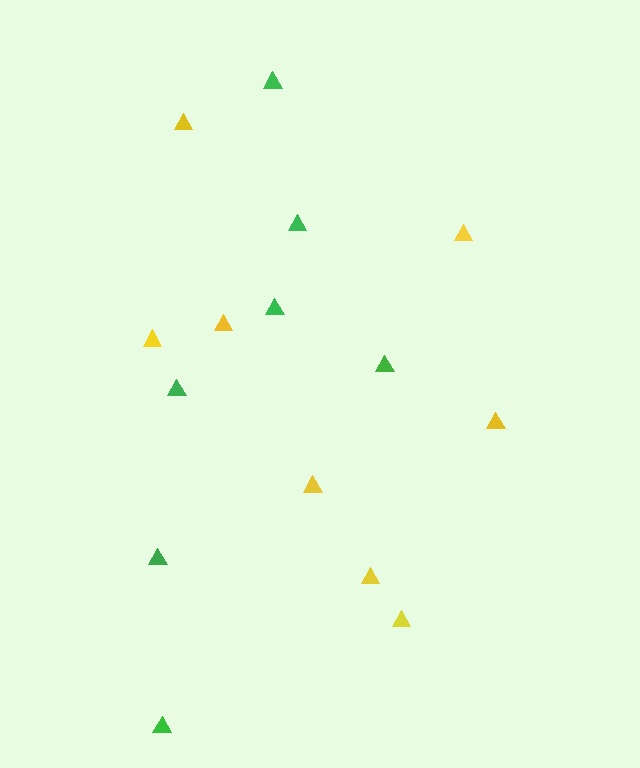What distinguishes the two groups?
There are 2 groups: one group of green triangles (7) and one group of yellow triangles (8).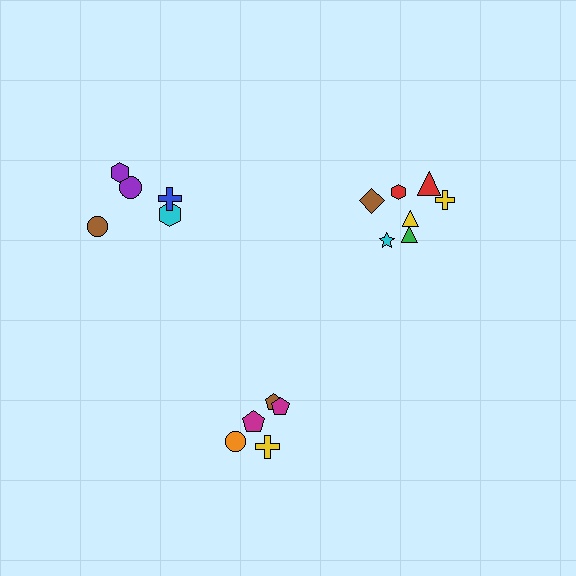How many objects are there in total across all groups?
There are 17 objects.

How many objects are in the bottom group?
There are 5 objects.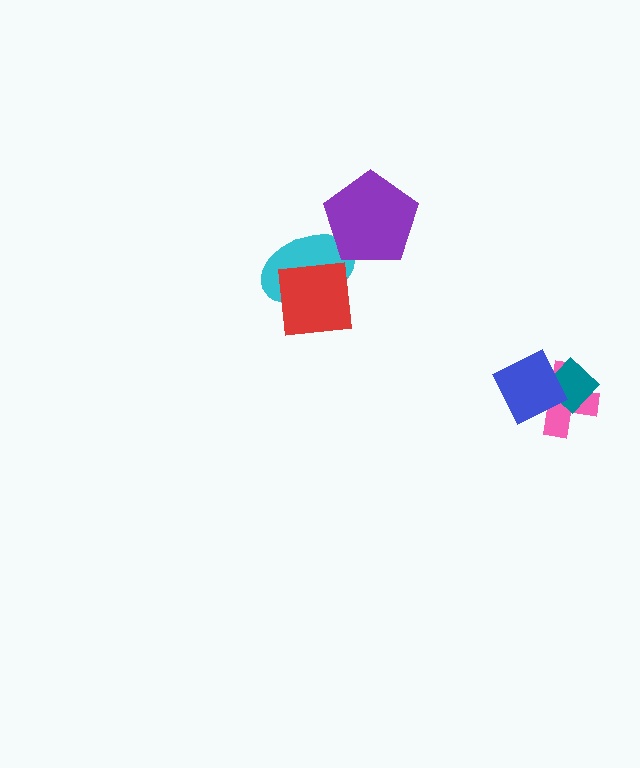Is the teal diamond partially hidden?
Yes, it is partially covered by another shape.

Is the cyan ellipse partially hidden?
Yes, it is partially covered by another shape.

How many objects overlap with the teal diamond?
2 objects overlap with the teal diamond.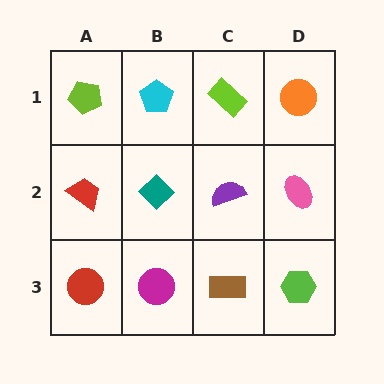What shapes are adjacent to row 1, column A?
A red trapezoid (row 2, column A), a cyan pentagon (row 1, column B).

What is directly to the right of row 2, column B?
A purple semicircle.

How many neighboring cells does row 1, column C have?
3.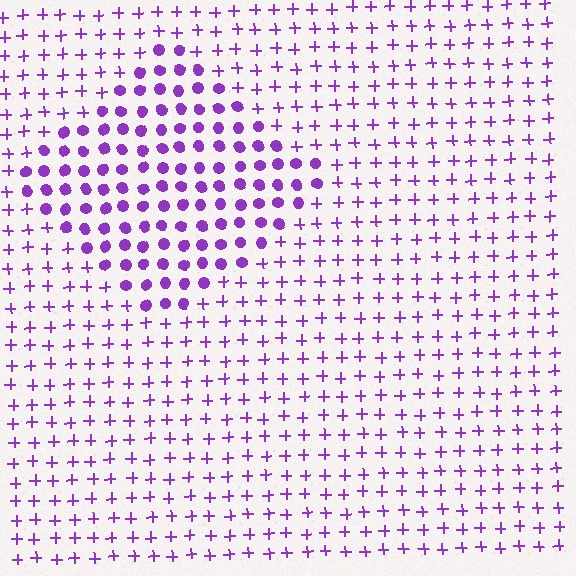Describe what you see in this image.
The image is filled with small purple elements arranged in a uniform grid. A diamond-shaped region contains circles, while the surrounding area contains plus signs. The boundary is defined purely by the change in element shape.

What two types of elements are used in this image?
The image uses circles inside the diamond region and plus signs outside it.